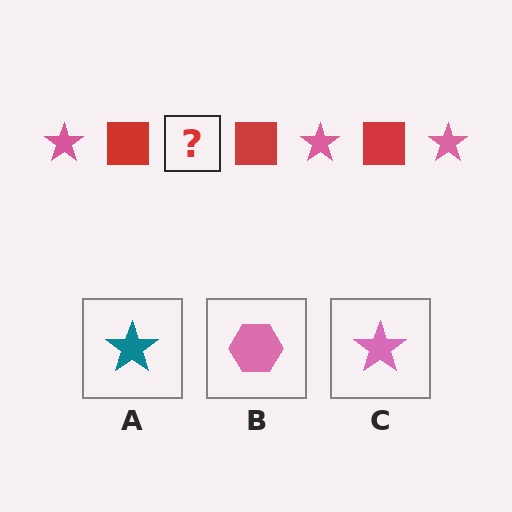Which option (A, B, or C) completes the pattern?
C.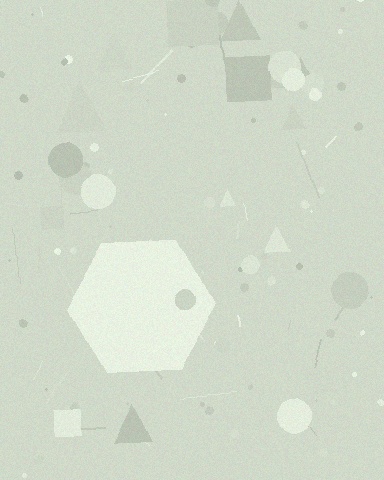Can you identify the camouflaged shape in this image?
The camouflaged shape is a hexagon.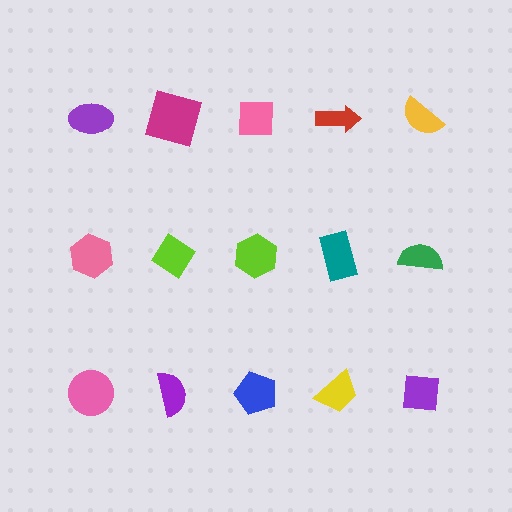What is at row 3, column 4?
A yellow trapezoid.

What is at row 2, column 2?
A lime diamond.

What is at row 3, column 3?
A blue pentagon.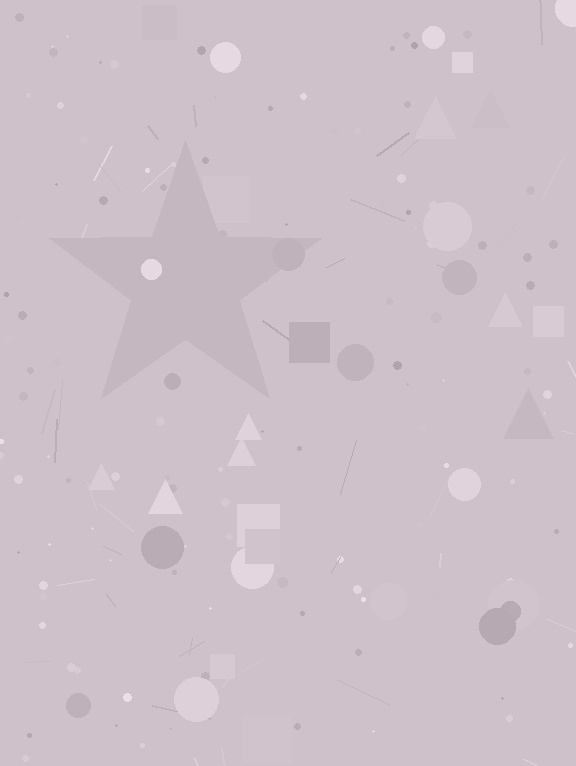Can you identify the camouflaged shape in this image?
The camouflaged shape is a star.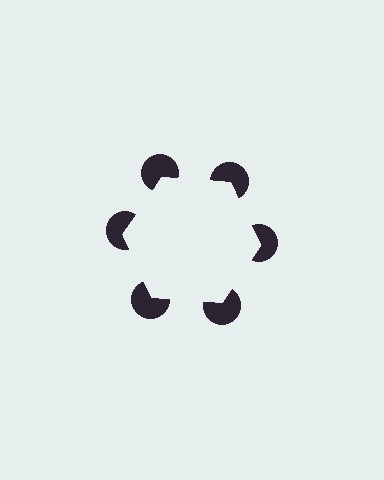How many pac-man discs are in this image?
There are 6 — one at each vertex of the illusory hexagon.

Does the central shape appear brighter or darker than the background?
It typically appears slightly brighter than the background, even though no actual brightness change is drawn.